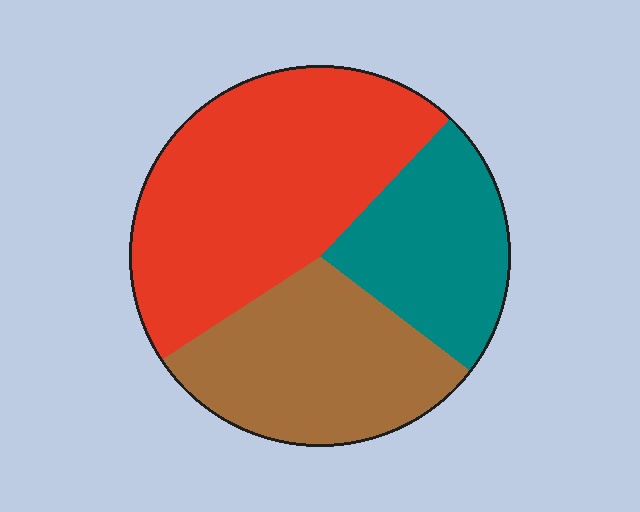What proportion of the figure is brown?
Brown takes up about one third (1/3) of the figure.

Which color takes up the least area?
Teal, at roughly 25%.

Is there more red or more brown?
Red.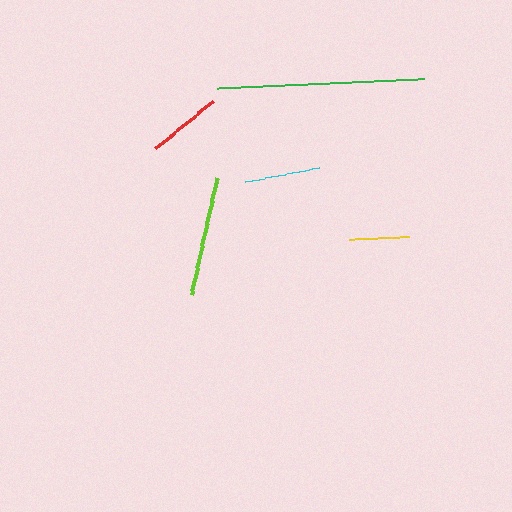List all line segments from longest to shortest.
From longest to shortest: green, lime, cyan, red, yellow.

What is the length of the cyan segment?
The cyan segment is approximately 75 pixels long.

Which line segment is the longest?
The green line is the longest at approximately 207 pixels.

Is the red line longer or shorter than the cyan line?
The cyan line is longer than the red line.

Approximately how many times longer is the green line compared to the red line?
The green line is approximately 2.8 times the length of the red line.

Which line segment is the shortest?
The yellow line is the shortest at approximately 60 pixels.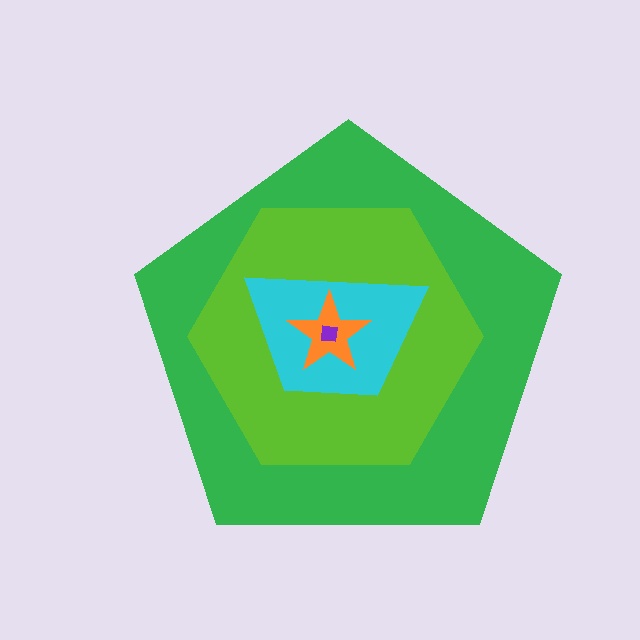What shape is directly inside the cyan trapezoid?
The orange star.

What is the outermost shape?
The green pentagon.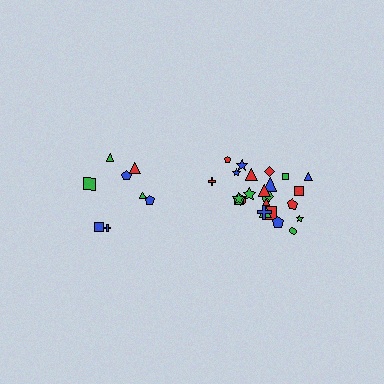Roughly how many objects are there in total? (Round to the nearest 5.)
Roughly 35 objects in total.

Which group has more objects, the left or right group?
The right group.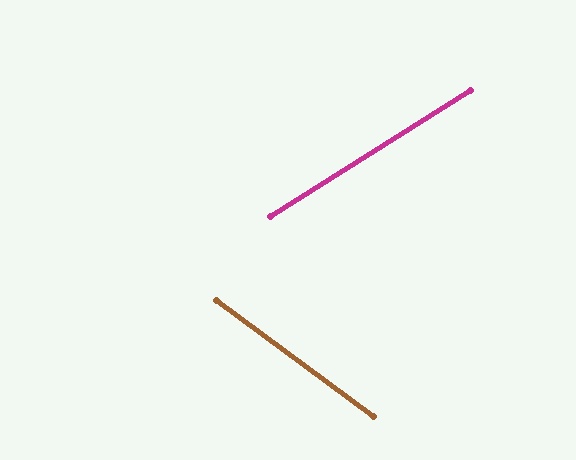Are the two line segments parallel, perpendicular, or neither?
Neither parallel nor perpendicular — they differ by about 69°.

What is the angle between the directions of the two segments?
Approximately 69 degrees.